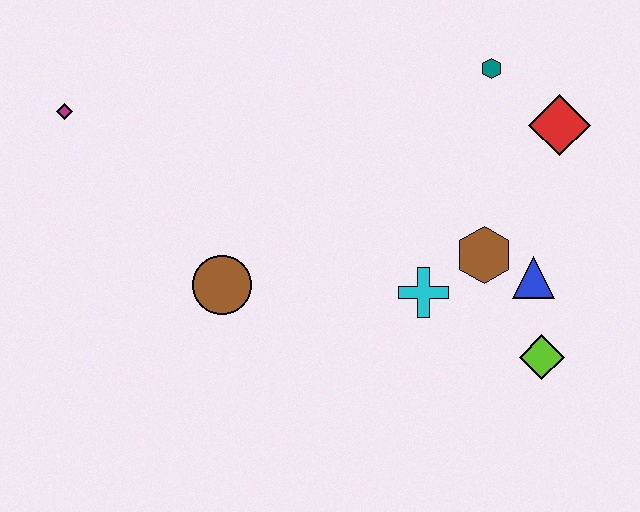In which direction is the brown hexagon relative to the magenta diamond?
The brown hexagon is to the right of the magenta diamond.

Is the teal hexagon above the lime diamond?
Yes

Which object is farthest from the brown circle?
The red diamond is farthest from the brown circle.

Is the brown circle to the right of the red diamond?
No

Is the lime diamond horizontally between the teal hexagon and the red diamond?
Yes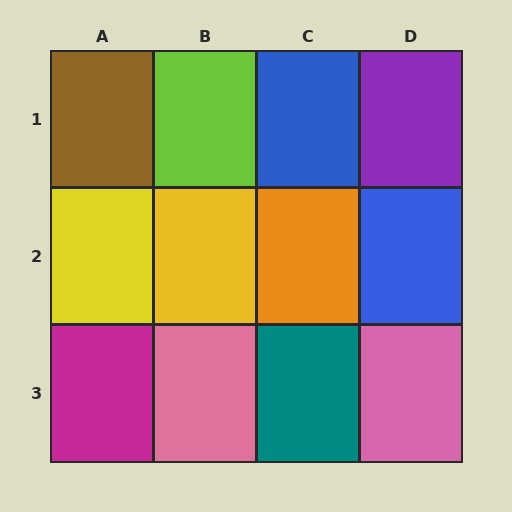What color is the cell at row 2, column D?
Blue.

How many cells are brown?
1 cell is brown.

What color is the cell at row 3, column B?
Pink.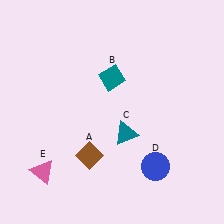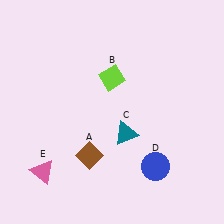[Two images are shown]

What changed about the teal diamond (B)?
In Image 1, B is teal. In Image 2, it changed to lime.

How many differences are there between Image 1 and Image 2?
There is 1 difference between the two images.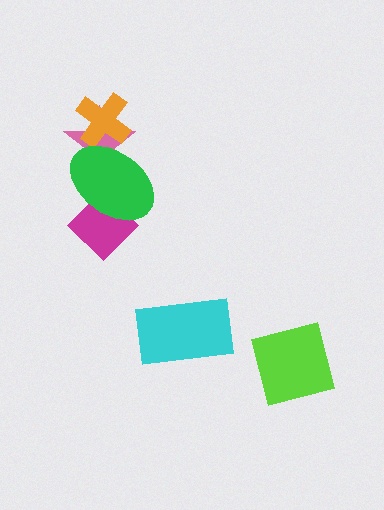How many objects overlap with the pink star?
2 objects overlap with the pink star.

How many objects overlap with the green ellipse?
3 objects overlap with the green ellipse.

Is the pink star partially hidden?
Yes, it is partially covered by another shape.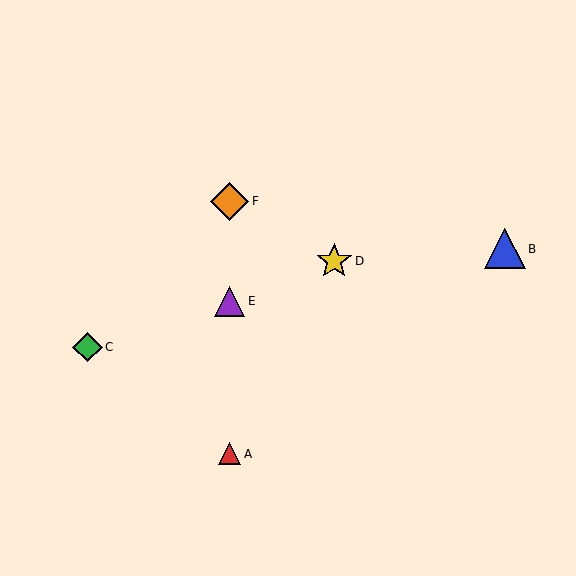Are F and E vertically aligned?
Yes, both are at x≈230.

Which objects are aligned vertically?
Objects A, E, F are aligned vertically.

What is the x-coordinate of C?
Object C is at x≈87.